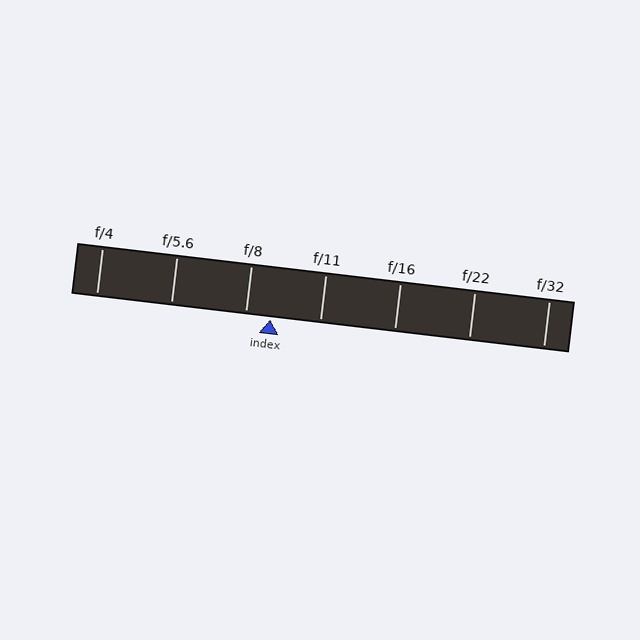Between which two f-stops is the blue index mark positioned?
The index mark is between f/8 and f/11.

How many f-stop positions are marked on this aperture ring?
There are 7 f-stop positions marked.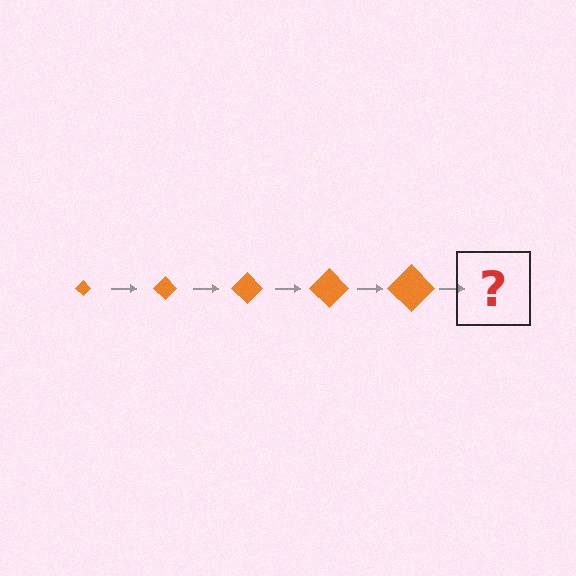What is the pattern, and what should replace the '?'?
The pattern is that the diamond gets progressively larger each step. The '?' should be an orange diamond, larger than the previous one.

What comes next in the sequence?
The next element should be an orange diamond, larger than the previous one.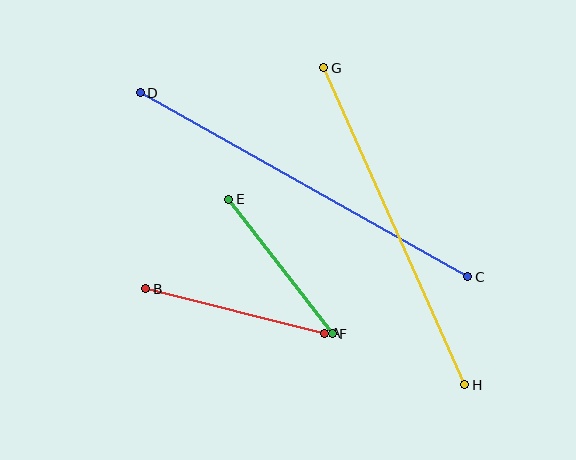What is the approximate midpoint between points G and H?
The midpoint is at approximately (394, 226) pixels.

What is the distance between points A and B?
The distance is approximately 184 pixels.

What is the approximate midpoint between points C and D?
The midpoint is at approximately (304, 185) pixels.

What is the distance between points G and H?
The distance is approximately 347 pixels.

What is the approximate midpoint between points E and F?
The midpoint is at approximately (280, 267) pixels.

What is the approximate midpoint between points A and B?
The midpoint is at approximately (235, 311) pixels.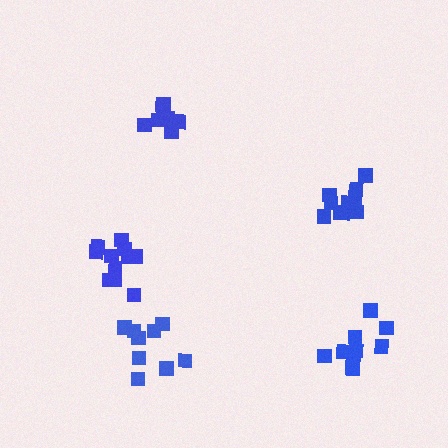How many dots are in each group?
Group 1: 11 dots, Group 2: 9 dots, Group 3: 11 dots, Group 4: 9 dots, Group 5: 7 dots (47 total).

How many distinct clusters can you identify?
There are 5 distinct clusters.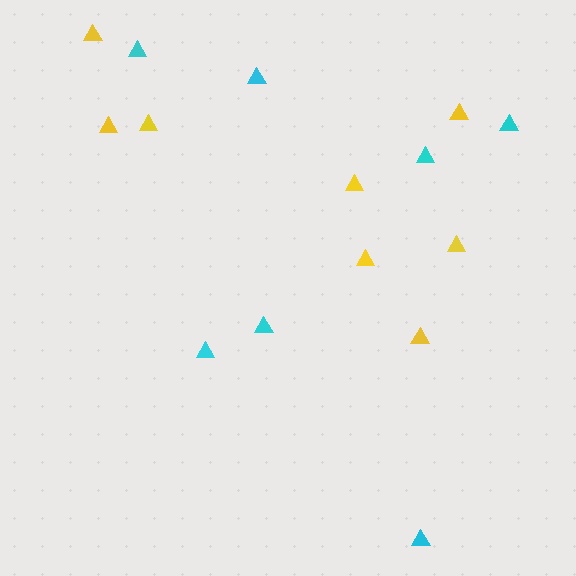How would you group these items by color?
There are 2 groups: one group of yellow triangles (8) and one group of cyan triangles (7).